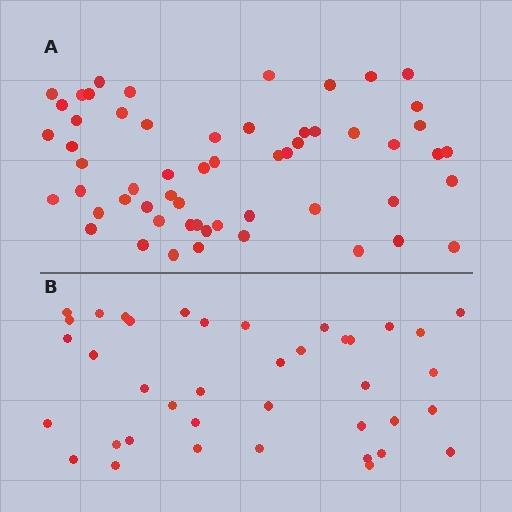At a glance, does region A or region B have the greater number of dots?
Region A (the top region) has more dots.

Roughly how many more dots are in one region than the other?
Region A has approximately 20 more dots than region B.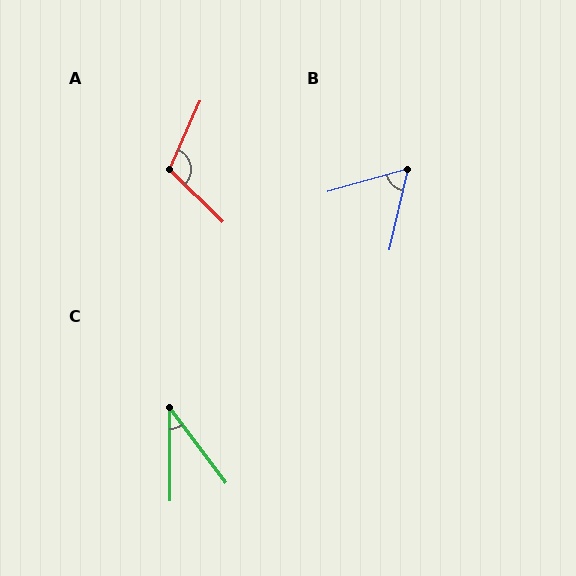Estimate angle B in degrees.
Approximately 61 degrees.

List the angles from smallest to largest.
C (36°), B (61°), A (111°).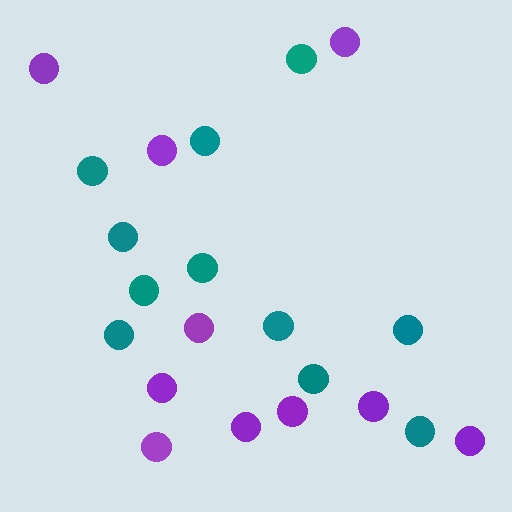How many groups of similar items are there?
There are 2 groups: one group of purple circles (10) and one group of teal circles (11).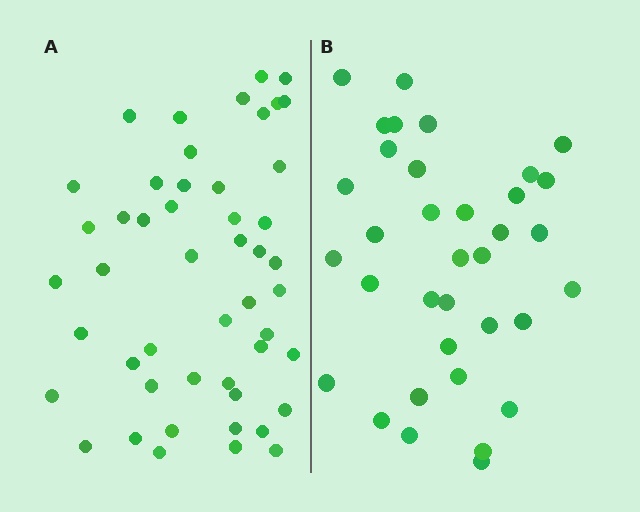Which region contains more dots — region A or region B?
Region A (the left region) has more dots.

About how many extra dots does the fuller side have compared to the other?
Region A has approximately 15 more dots than region B.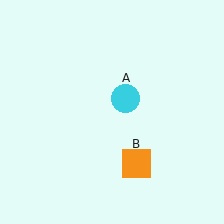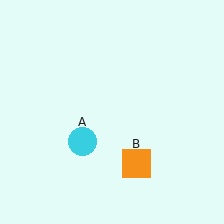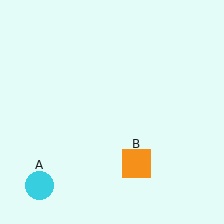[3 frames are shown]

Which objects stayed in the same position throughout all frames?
Orange square (object B) remained stationary.